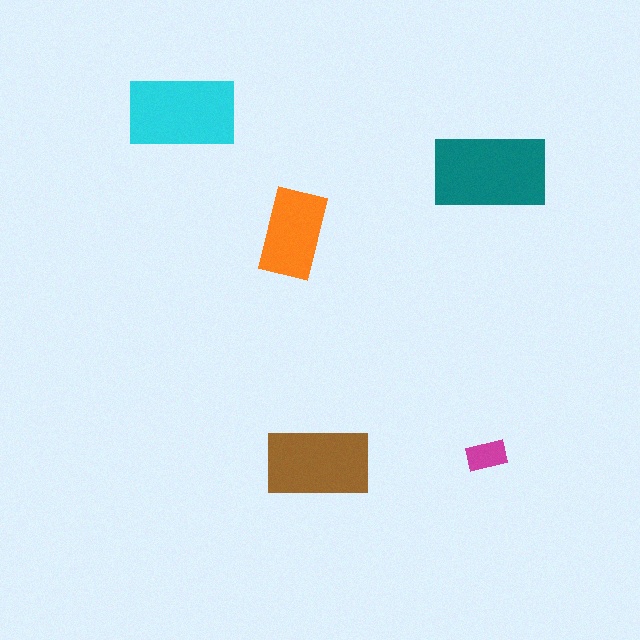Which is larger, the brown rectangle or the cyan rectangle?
The cyan one.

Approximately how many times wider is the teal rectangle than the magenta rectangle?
About 3 times wider.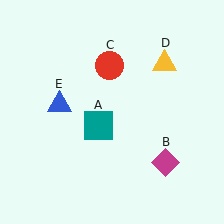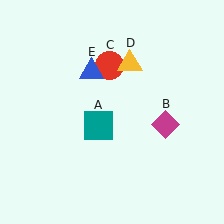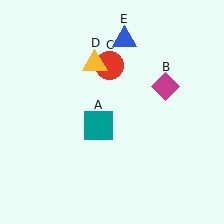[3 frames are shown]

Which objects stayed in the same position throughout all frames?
Teal square (object A) and red circle (object C) remained stationary.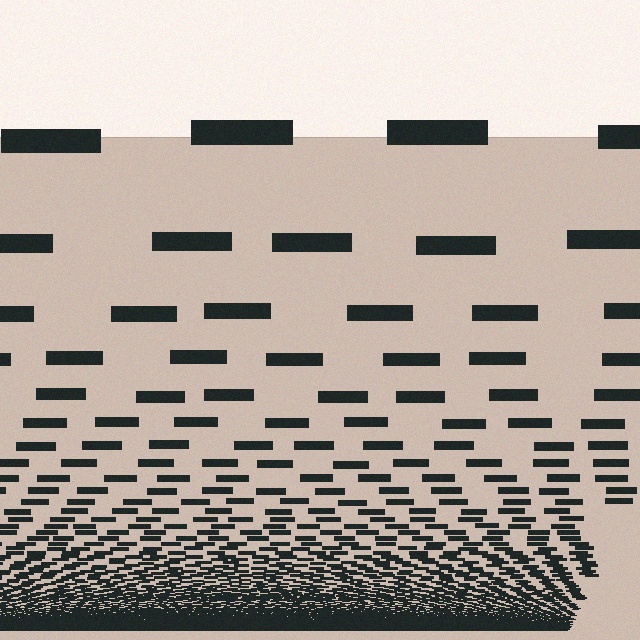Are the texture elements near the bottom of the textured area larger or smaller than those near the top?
Smaller. The gradient is inverted — elements near the bottom are smaller and denser.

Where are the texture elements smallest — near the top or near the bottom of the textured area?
Near the bottom.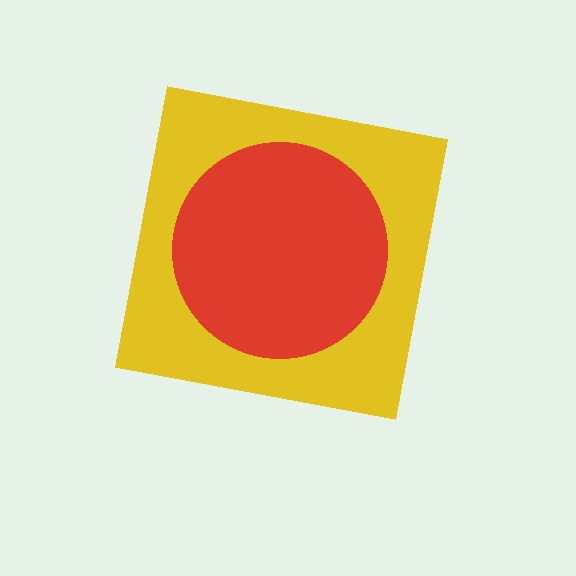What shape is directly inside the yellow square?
The red circle.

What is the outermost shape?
The yellow square.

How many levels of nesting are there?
2.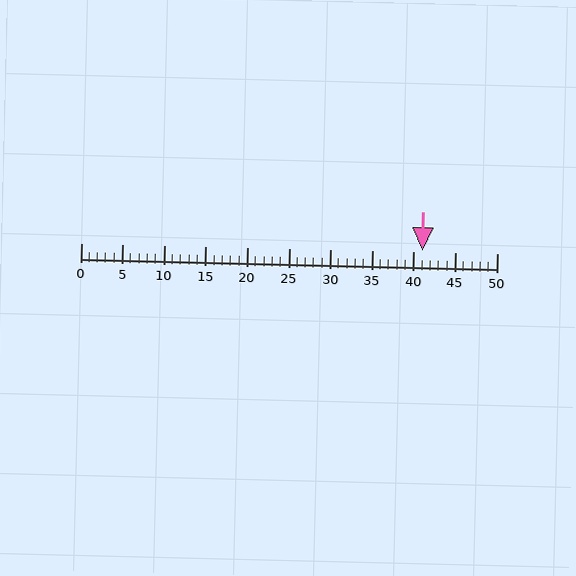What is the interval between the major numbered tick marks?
The major tick marks are spaced 5 units apart.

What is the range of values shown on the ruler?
The ruler shows values from 0 to 50.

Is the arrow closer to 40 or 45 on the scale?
The arrow is closer to 40.